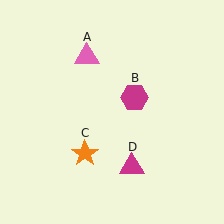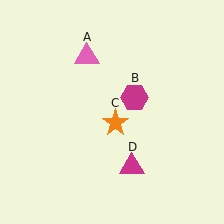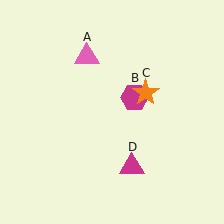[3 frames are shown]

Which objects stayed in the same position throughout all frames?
Pink triangle (object A) and magenta hexagon (object B) and magenta triangle (object D) remained stationary.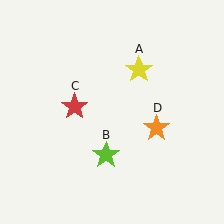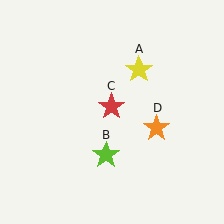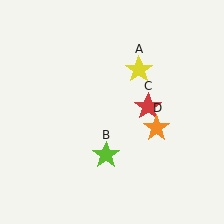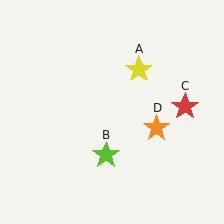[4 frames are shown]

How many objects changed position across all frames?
1 object changed position: red star (object C).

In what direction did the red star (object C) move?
The red star (object C) moved right.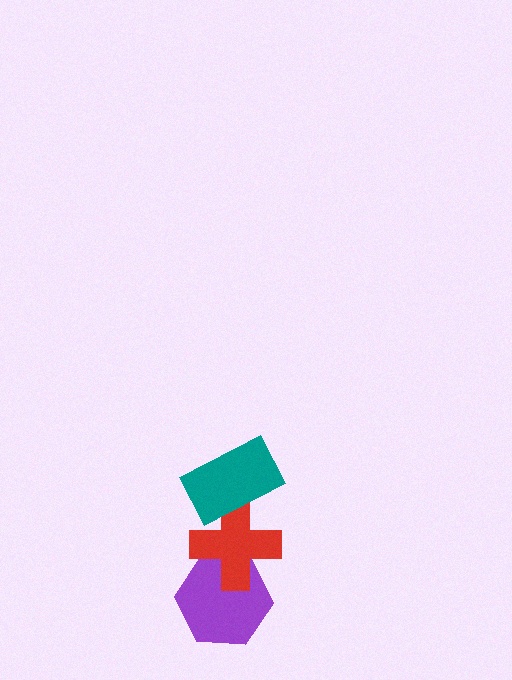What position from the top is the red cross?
The red cross is 2nd from the top.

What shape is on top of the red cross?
The teal rectangle is on top of the red cross.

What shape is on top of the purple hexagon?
The red cross is on top of the purple hexagon.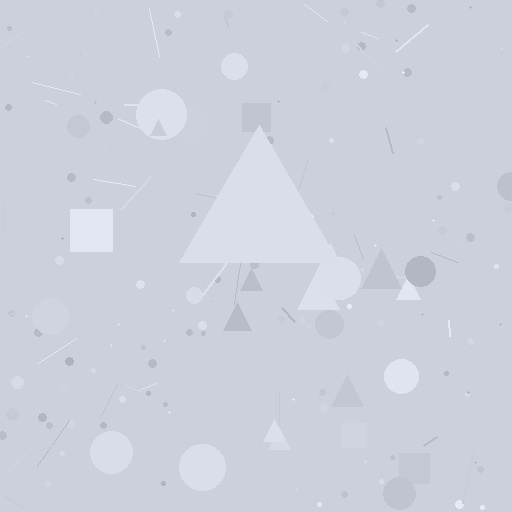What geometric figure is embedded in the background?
A triangle is embedded in the background.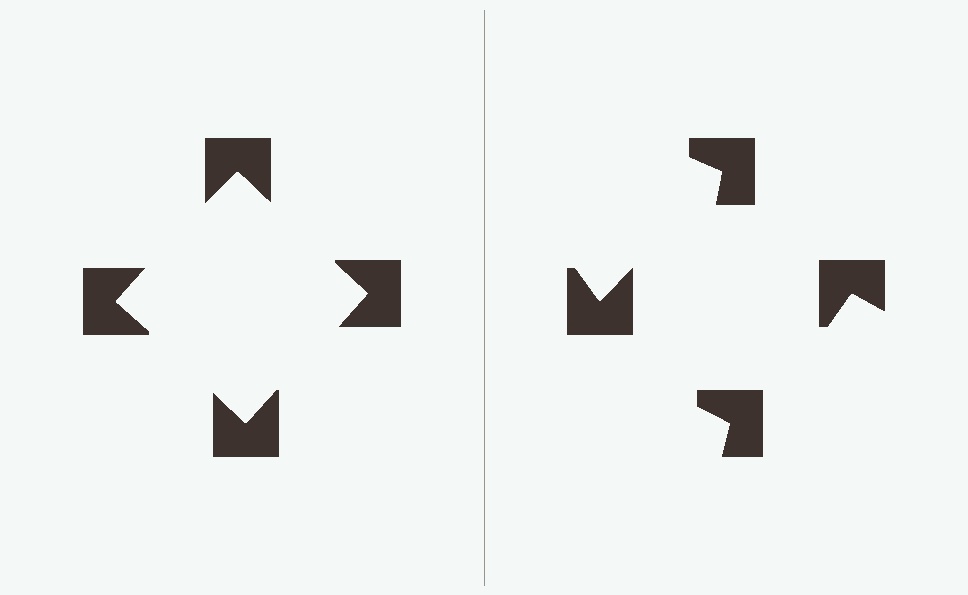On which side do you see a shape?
An illusory square appears on the left side. On the right side the wedge cuts are rotated, so no coherent shape forms.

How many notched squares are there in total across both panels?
8 — 4 on each side.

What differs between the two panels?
The notched squares are positioned identically on both sides; only the wedge orientations differ. On the left they align to a square; on the right they are misaligned.